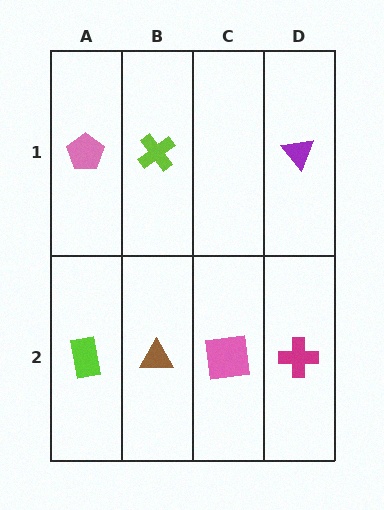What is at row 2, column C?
A pink square.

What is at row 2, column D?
A magenta cross.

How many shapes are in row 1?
3 shapes.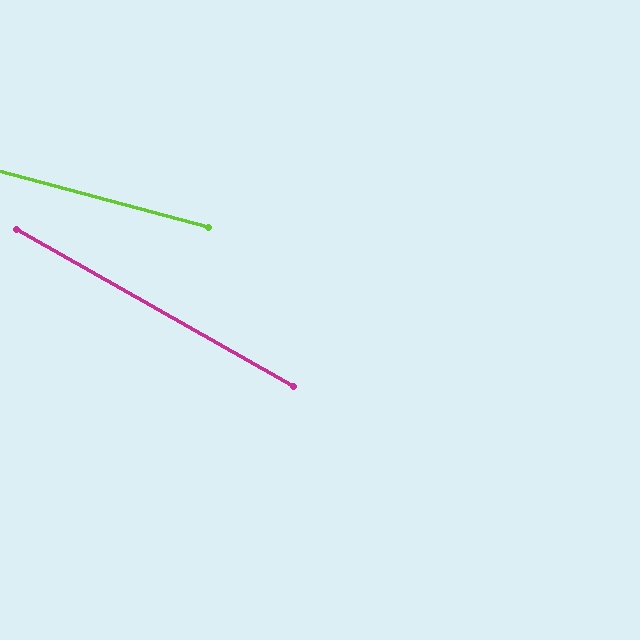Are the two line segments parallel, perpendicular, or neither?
Neither parallel nor perpendicular — they differ by about 15°.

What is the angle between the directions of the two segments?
Approximately 15 degrees.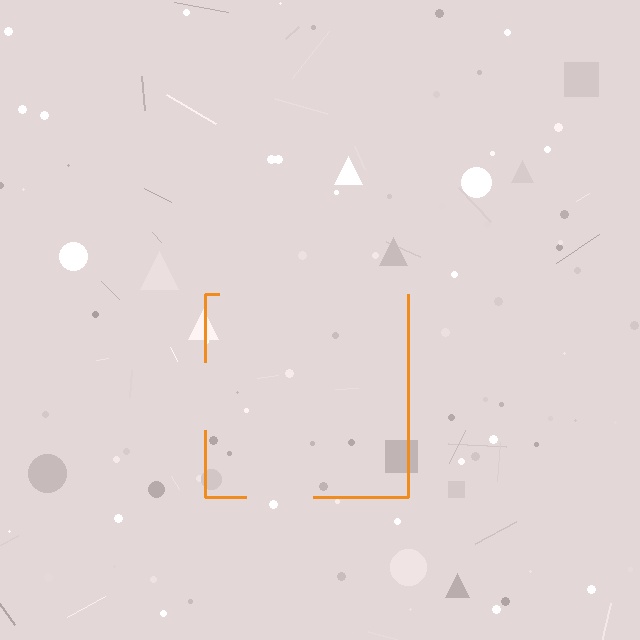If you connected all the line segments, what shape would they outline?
They would outline a square.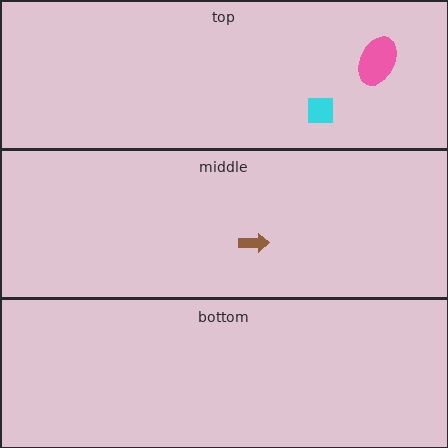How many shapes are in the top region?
2.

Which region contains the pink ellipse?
The top region.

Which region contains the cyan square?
The top region.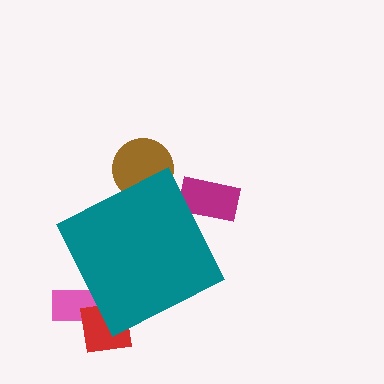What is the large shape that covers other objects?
A teal diamond.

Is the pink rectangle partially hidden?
Yes, the pink rectangle is partially hidden behind the teal diamond.